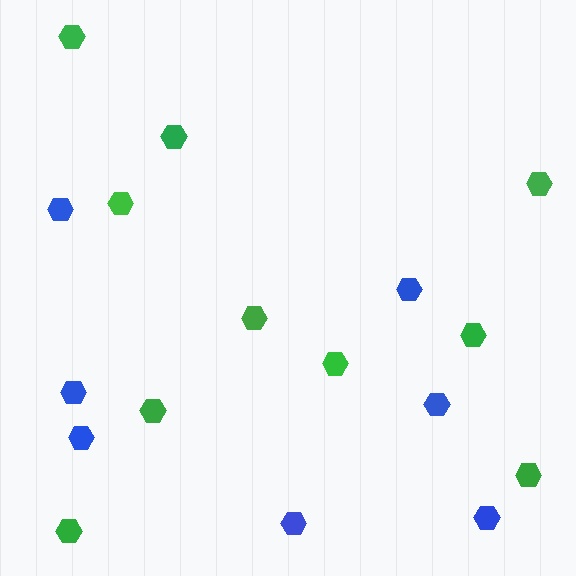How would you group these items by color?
There are 2 groups: one group of blue hexagons (7) and one group of green hexagons (10).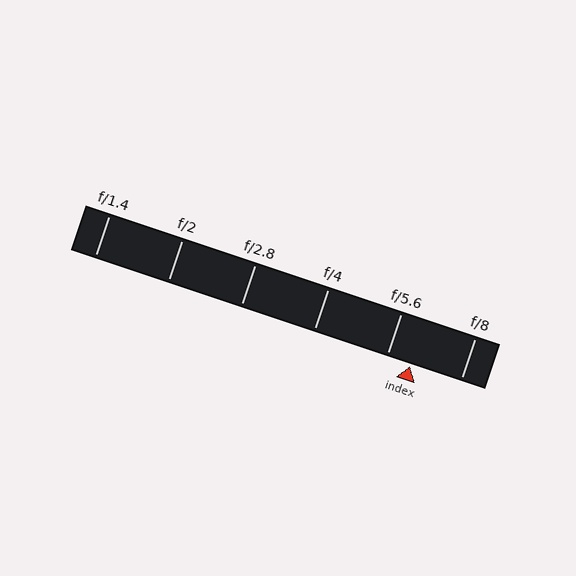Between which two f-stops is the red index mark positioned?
The index mark is between f/5.6 and f/8.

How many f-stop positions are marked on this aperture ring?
There are 6 f-stop positions marked.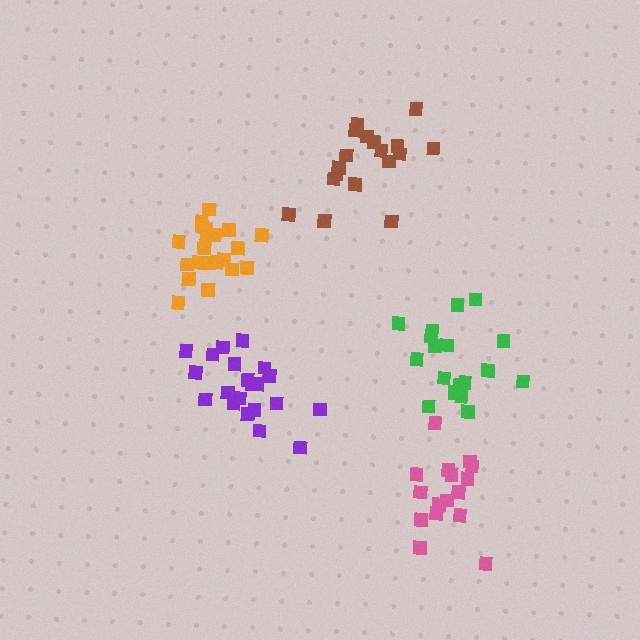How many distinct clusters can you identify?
There are 5 distinct clusters.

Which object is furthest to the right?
The green cluster is rightmost.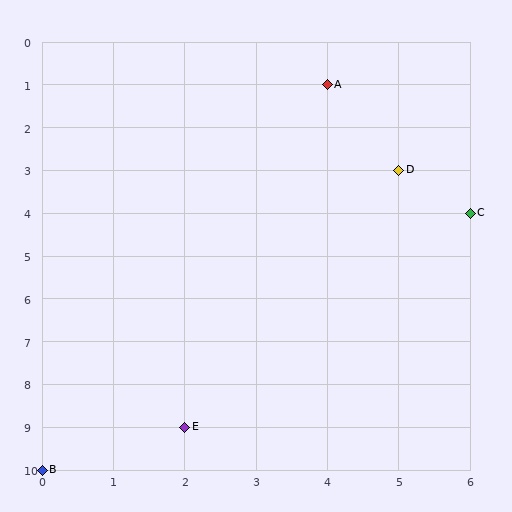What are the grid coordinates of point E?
Point E is at grid coordinates (2, 9).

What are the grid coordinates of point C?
Point C is at grid coordinates (6, 4).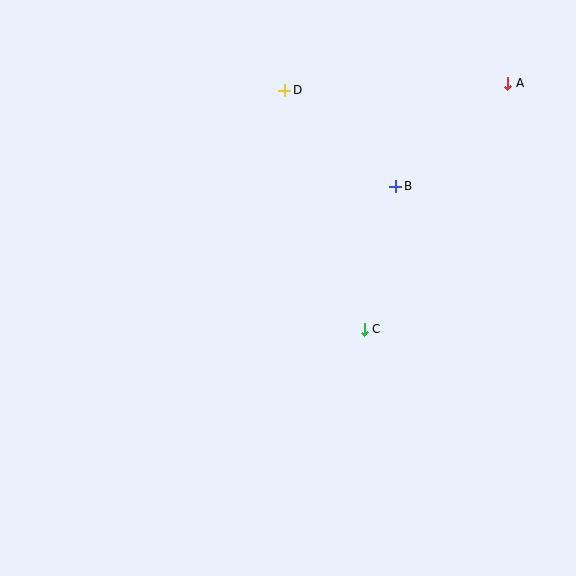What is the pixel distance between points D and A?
The distance between D and A is 223 pixels.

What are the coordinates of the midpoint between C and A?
The midpoint between C and A is at (436, 206).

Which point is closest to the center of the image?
Point C at (364, 329) is closest to the center.